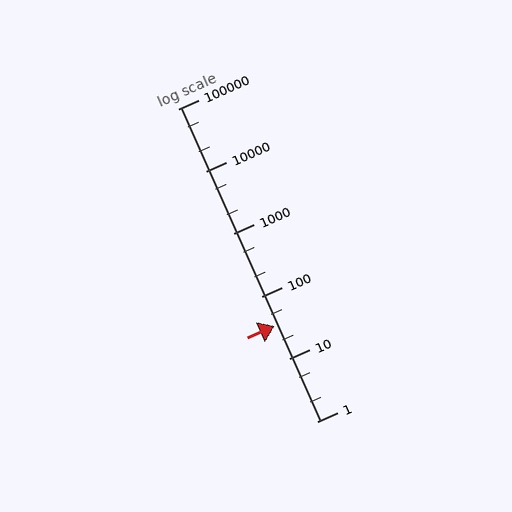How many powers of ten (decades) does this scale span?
The scale spans 5 decades, from 1 to 100000.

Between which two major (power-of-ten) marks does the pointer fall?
The pointer is between 10 and 100.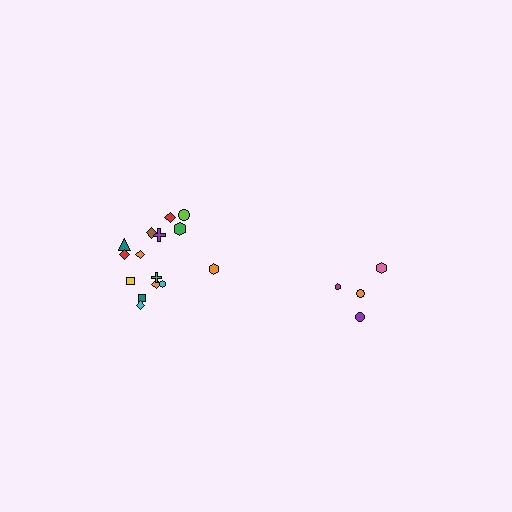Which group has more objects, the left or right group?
The left group.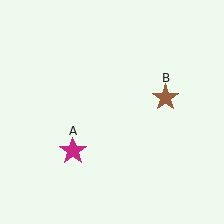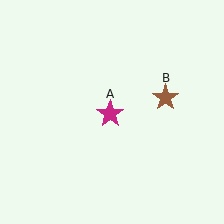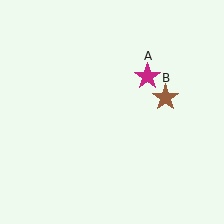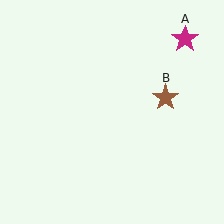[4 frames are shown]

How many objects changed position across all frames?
1 object changed position: magenta star (object A).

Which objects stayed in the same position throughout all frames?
Brown star (object B) remained stationary.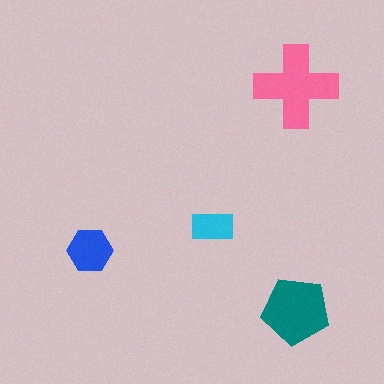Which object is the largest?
The pink cross.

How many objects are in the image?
There are 4 objects in the image.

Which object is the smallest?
The cyan rectangle.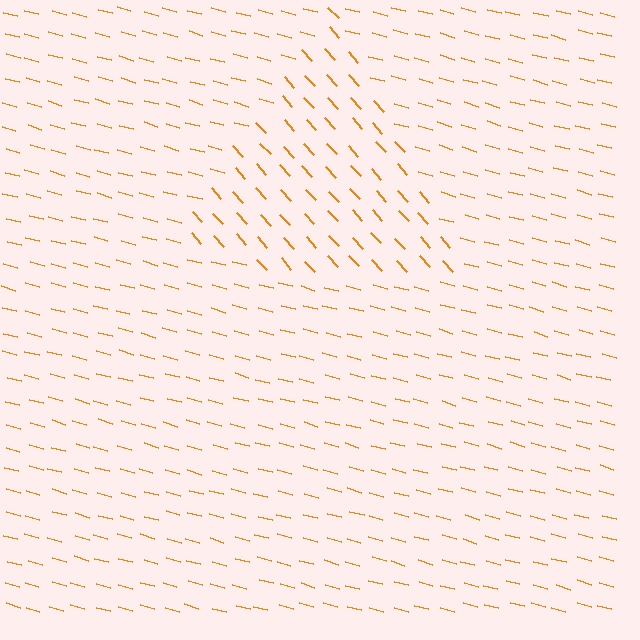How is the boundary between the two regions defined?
The boundary is defined purely by a change in line orientation (approximately 33 degrees difference). All lines are the same color and thickness.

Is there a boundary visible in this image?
Yes, there is a texture boundary formed by a change in line orientation.